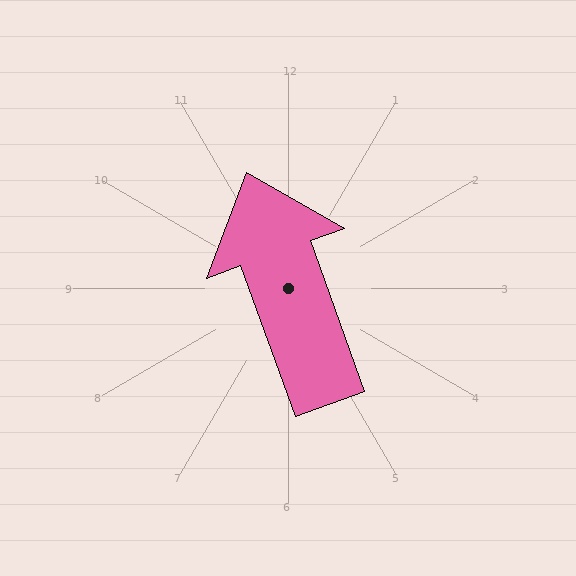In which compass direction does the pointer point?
North.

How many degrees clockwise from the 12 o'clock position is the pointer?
Approximately 340 degrees.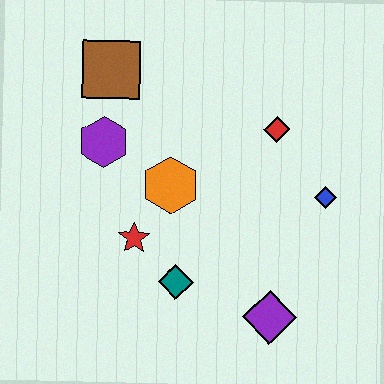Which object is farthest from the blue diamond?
The brown square is farthest from the blue diamond.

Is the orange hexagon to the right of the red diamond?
No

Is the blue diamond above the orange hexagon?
No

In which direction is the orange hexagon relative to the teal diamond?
The orange hexagon is above the teal diamond.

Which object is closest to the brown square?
The purple hexagon is closest to the brown square.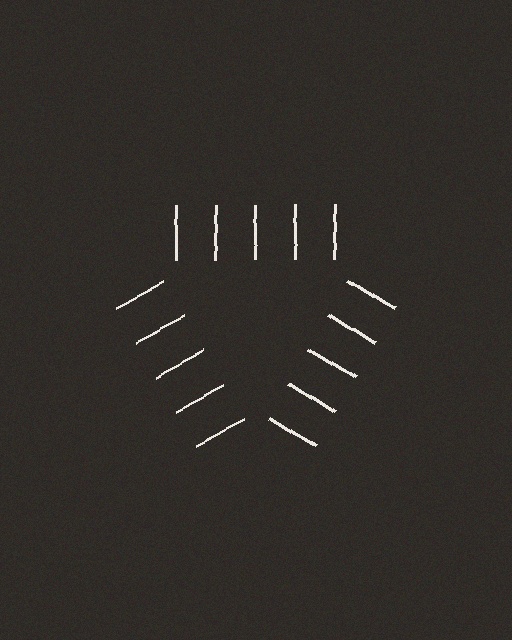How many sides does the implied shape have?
3 sides — the line-ends trace a triangle.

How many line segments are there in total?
15 — 5 along each of the 3 edges.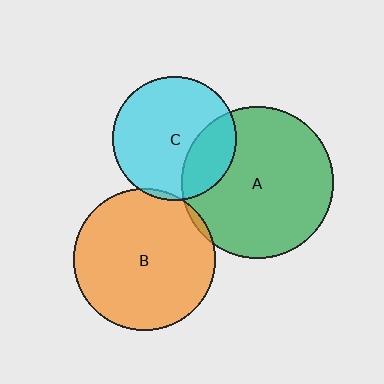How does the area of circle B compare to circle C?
Approximately 1.3 times.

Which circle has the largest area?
Circle A (green).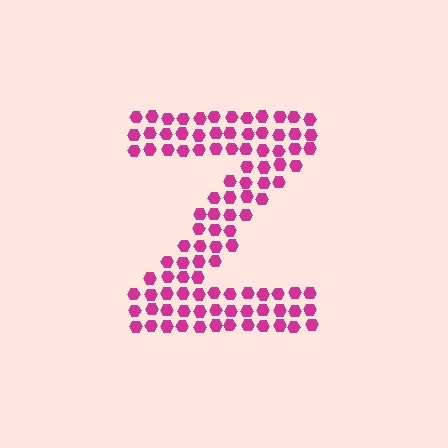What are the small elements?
The small elements are hexagons.